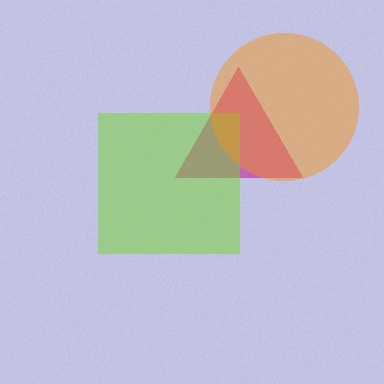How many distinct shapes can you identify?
There are 3 distinct shapes: a magenta triangle, a lime square, an orange circle.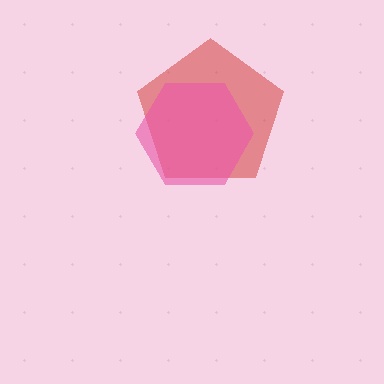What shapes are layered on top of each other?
The layered shapes are: a red pentagon, a pink hexagon.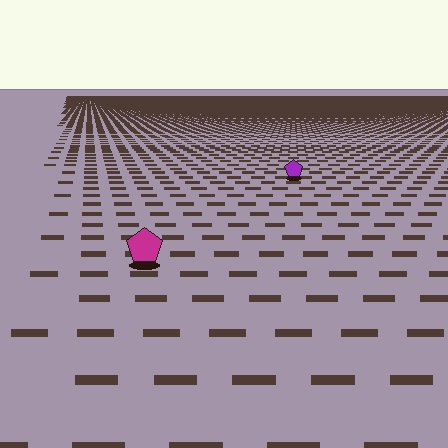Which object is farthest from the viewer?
The purple pentagon is farthest from the viewer. It appears smaller and the ground texture around it is denser.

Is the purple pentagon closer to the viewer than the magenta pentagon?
No. The magenta pentagon is closer — you can tell from the texture gradient: the ground texture is coarser near it.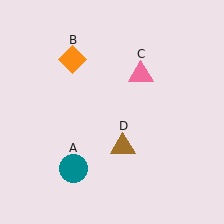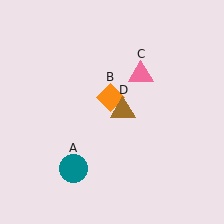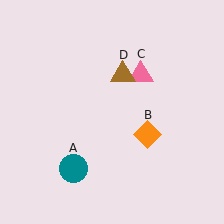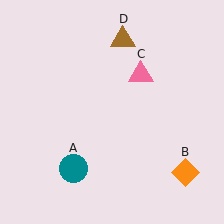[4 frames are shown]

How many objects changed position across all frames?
2 objects changed position: orange diamond (object B), brown triangle (object D).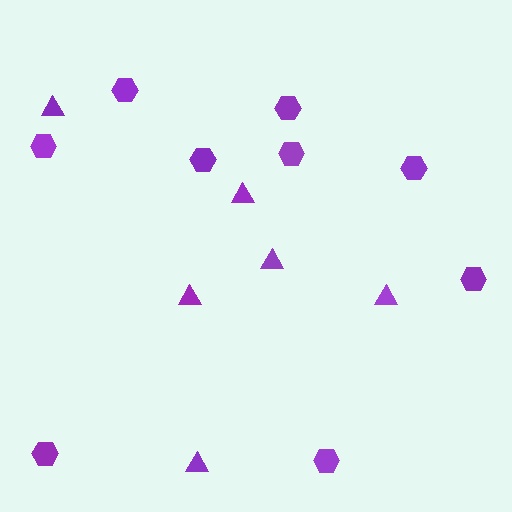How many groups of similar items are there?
There are 2 groups: one group of hexagons (9) and one group of triangles (6).